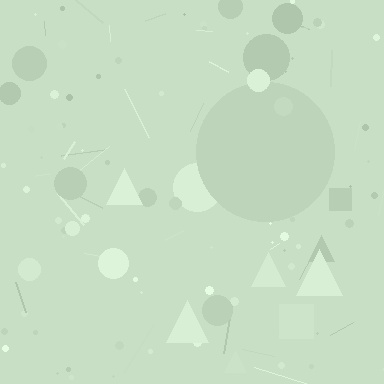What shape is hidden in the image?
A circle is hidden in the image.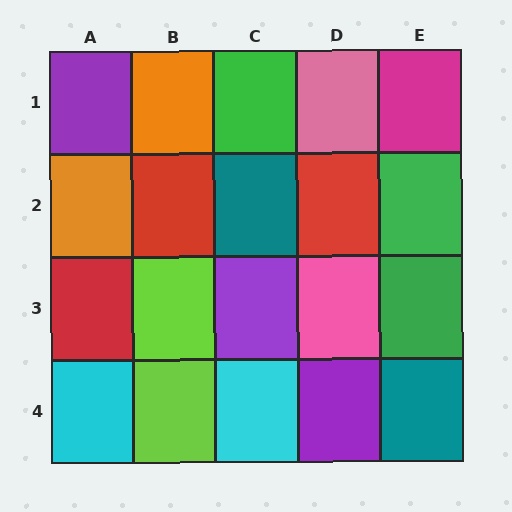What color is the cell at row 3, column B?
Lime.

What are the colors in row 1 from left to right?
Purple, orange, green, pink, magenta.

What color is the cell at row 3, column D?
Pink.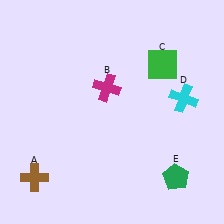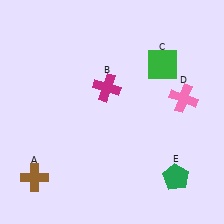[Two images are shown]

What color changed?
The cross (D) changed from cyan in Image 1 to pink in Image 2.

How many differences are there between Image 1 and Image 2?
There is 1 difference between the two images.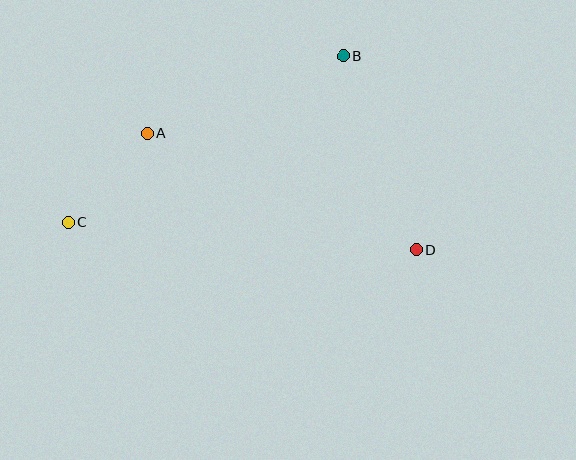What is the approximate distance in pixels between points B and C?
The distance between B and C is approximately 322 pixels.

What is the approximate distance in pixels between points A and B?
The distance between A and B is approximately 211 pixels.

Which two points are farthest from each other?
Points C and D are farthest from each other.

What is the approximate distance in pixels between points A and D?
The distance between A and D is approximately 293 pixels.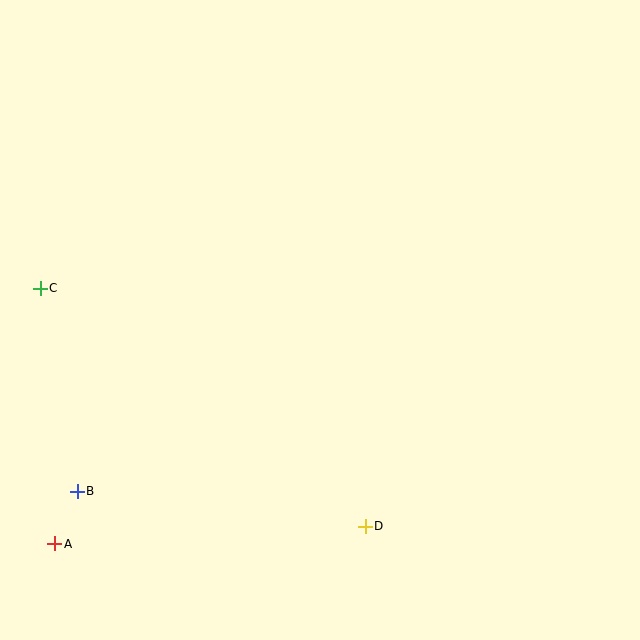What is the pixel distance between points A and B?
The distance between A and B is 58 pixels.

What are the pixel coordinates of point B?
Point B is at (77, 491).